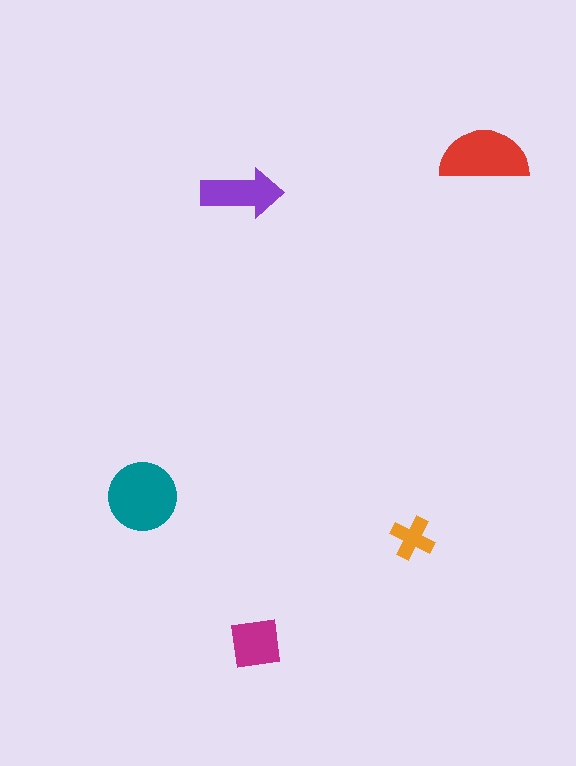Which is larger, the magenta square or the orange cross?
The magenta square.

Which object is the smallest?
The orange cross.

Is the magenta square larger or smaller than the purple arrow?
Smaller.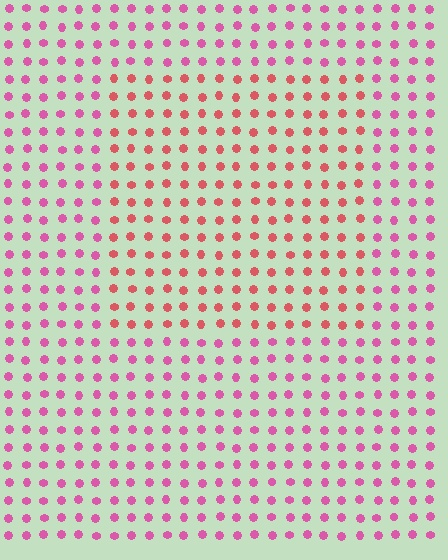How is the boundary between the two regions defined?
The boundary is defined purely by a slight shift in hue (about 33 degrees). Spacing, size, and orientation are identical on both sides.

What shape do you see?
I see a rectangle.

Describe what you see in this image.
The image is filled with small pink elements in a uniform arrangement. A rectangle-shaped region is visible where the elements are tinted to a slightly different hue, forming a subtle color boundary.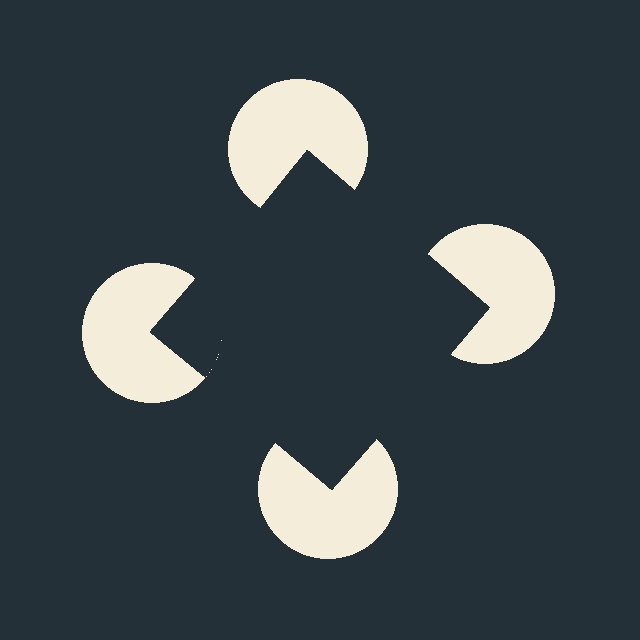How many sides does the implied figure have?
4 sides.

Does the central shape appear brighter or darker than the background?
It typically appears slightly darker than the background, even though no actual brightness change is drawn.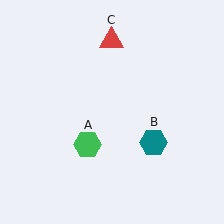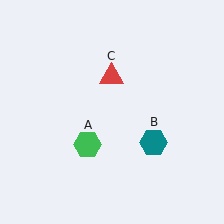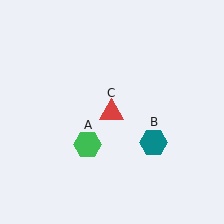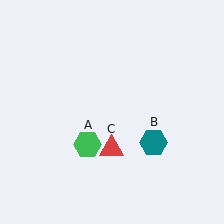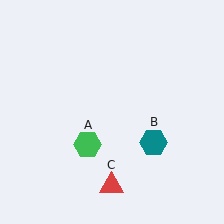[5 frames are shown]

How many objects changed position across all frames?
1 object changed position: red triangle (object C).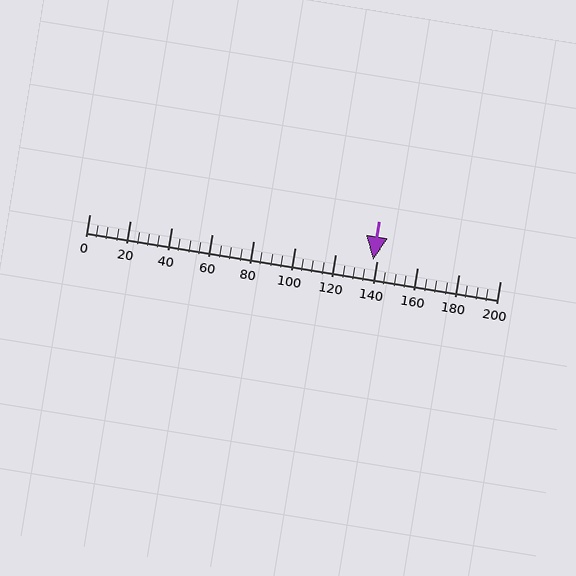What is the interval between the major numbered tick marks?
The major tick marks are spaced 20 units apart.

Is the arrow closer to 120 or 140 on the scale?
The arrow is closer to 140.